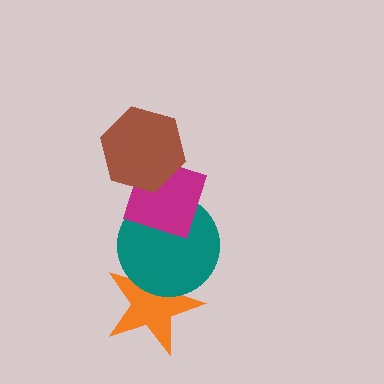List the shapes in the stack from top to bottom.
From top to bottom: the brown hexagon, the magenta diamond, the teal circle, the orange star.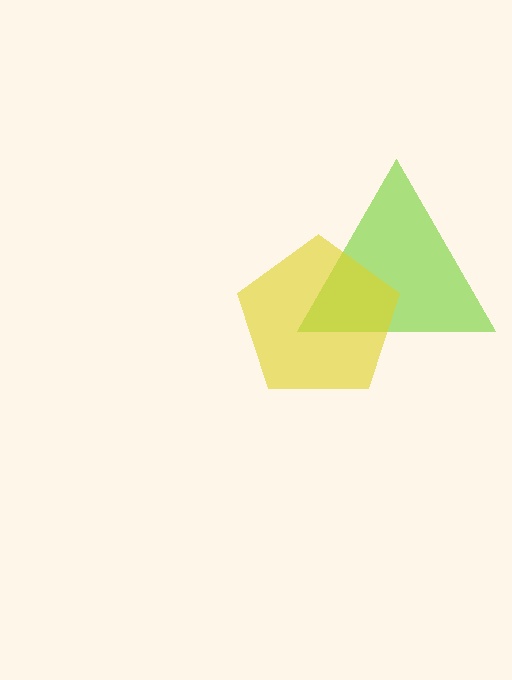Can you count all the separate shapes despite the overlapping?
Yes, there are 2 separate shapes.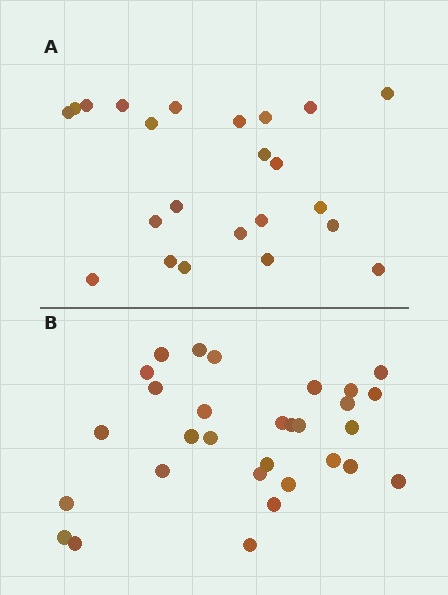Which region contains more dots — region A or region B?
Region B (the bottom region) has more dots.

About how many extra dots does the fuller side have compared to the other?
Region B has roughly 8 or so more dots than region A.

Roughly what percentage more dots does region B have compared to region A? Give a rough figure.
About 30% more.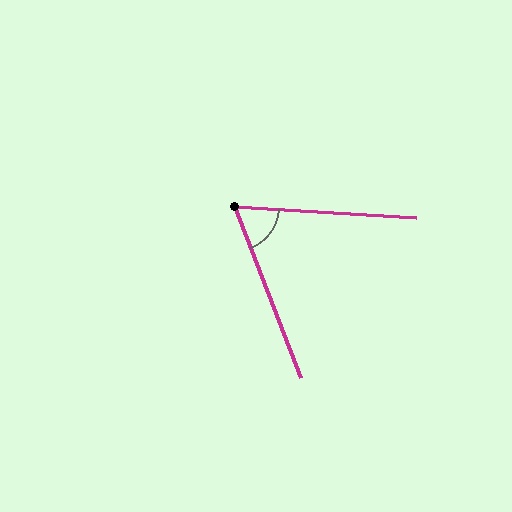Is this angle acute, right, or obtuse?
It is acute.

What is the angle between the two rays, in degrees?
Approximately 65 degrees.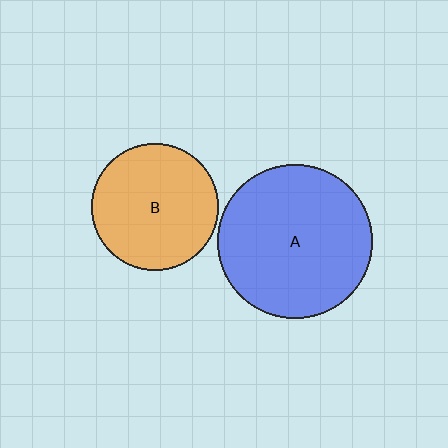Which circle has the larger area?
Circle A (blue).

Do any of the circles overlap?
No, none of the circles overlap.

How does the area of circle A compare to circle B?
Approximately 1.5 times.